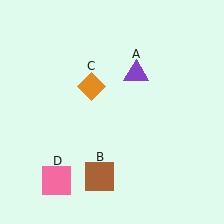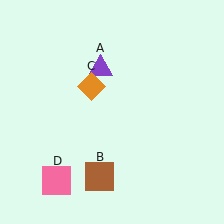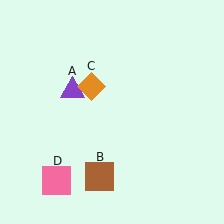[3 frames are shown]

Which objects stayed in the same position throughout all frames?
Brown square (object B) and orange diamond (object C) and pink square (object D) remained stationary.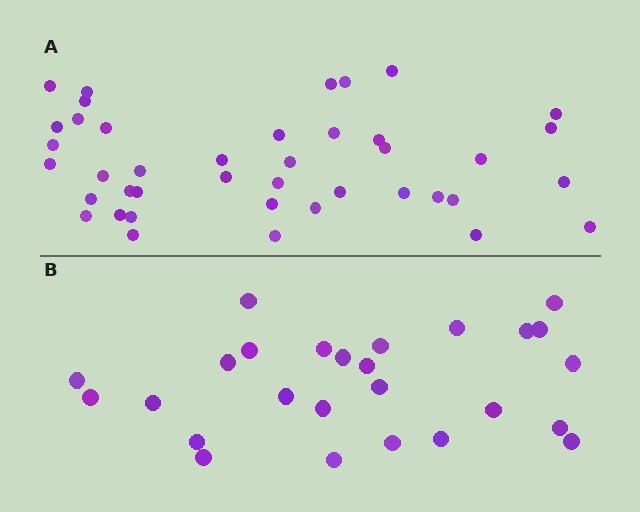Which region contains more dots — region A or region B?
Region A (the top region) has more dots.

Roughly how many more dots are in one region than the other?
Region A has approximately 15 more dots than region B.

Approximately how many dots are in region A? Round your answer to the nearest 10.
About 40 dots. (The exact count is 41, which rounds to 40.)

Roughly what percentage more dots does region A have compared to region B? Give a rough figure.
About 60% more.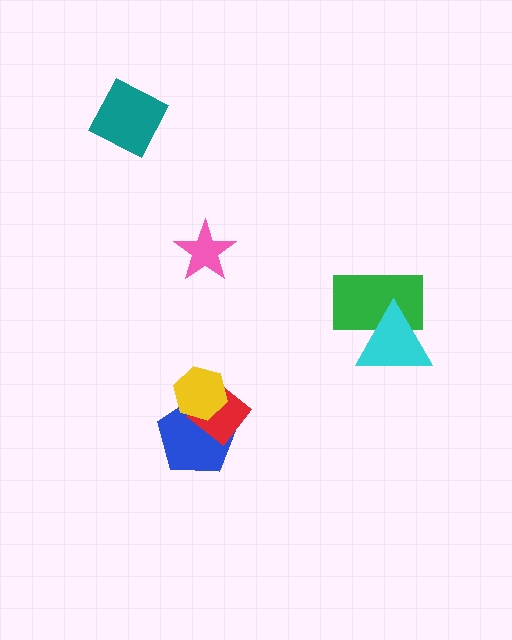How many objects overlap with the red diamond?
2 objects overlap with the red diamond.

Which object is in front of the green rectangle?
The cyan triangle is in front of the green rectangle.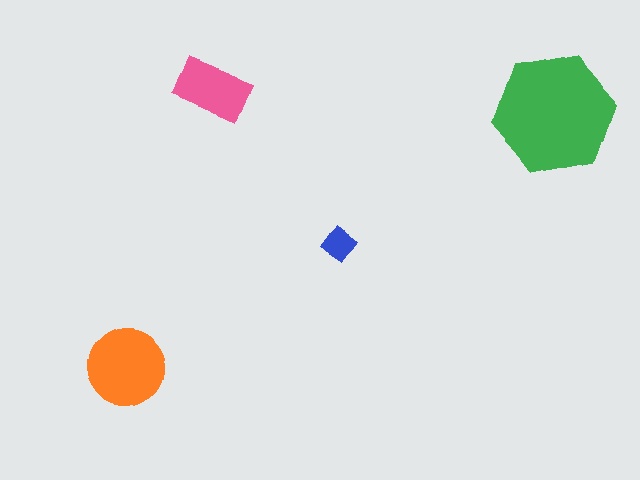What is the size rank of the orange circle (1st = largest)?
2nd.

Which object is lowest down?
The orange circle is bottommost.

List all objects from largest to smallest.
The green hexagon, the orange circle, the pink rectangle, the blue diamond.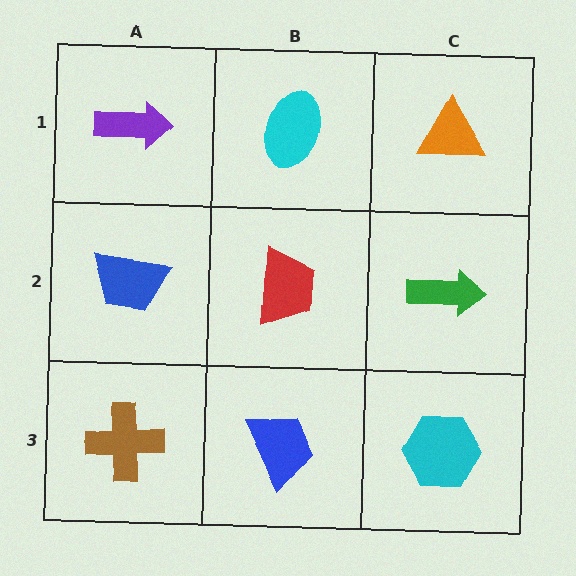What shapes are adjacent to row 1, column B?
A red trapezoid (row 2, column B), a purple arrow (row 1, column A), an orange triangle (row 1, column C).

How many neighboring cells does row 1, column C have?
2.